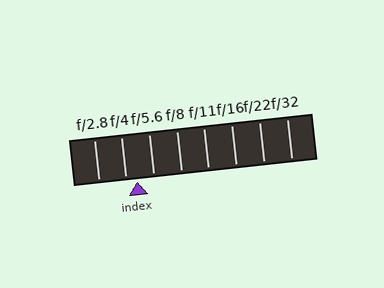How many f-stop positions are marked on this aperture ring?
There are 8 f-stop positions marked.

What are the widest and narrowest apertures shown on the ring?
The widest aperture shown is f/2.8 and the narrowest is f/32.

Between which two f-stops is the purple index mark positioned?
The index mark is between f/4 and f/5.6.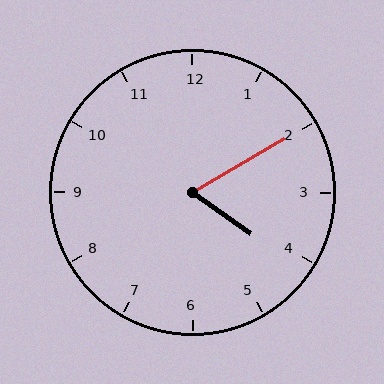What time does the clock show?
4:10.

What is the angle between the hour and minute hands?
Approximately 65 degrees.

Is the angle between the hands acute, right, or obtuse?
It is acute.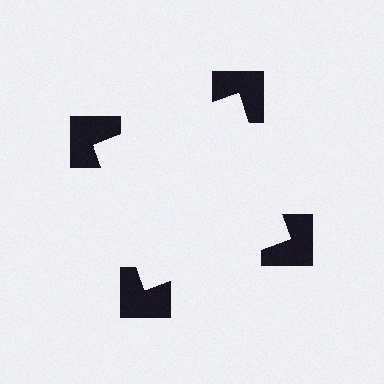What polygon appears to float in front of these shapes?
An illusory square — its edges are inferred from the aligned wedge cuts in the notched squares, not physically drawn.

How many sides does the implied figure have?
4 sides.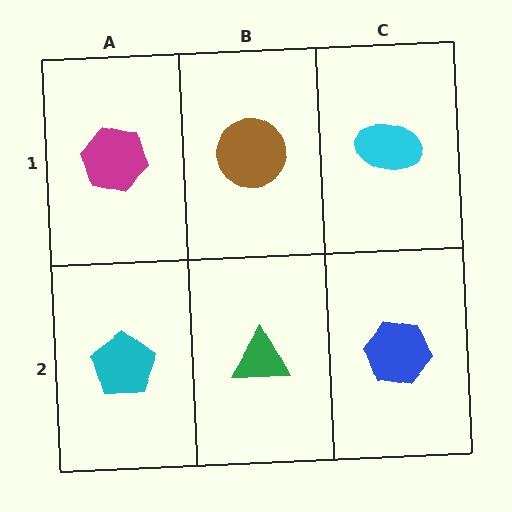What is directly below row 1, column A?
A cyan pentagon.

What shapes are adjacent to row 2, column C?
A cyan ellipse (row 1, column C), a green triangle (row 2, column B).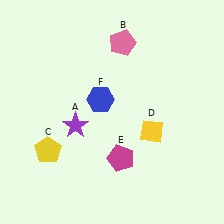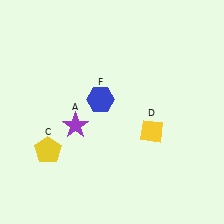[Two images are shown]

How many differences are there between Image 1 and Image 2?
There are 2 differences between the two images.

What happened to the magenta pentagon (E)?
The magenta pentagon (E) was removed in Image 2. It was in the bottom-right area of Image 1.